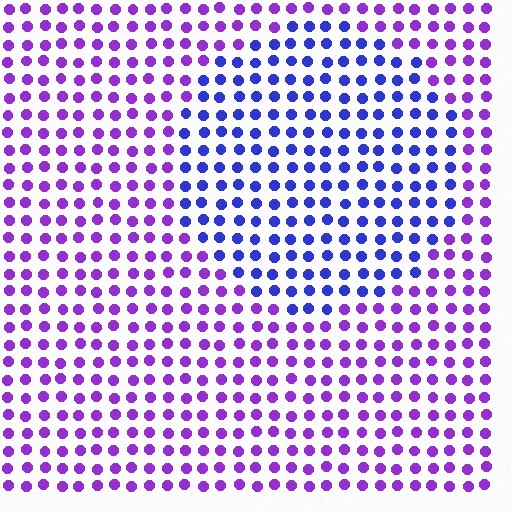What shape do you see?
I see a circle.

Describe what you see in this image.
The image is filled with small purple elements in a uniform arrangement. A circle-shaped region is visible where the elements are tinted to a slightly different hue, forming a subtle color boundary.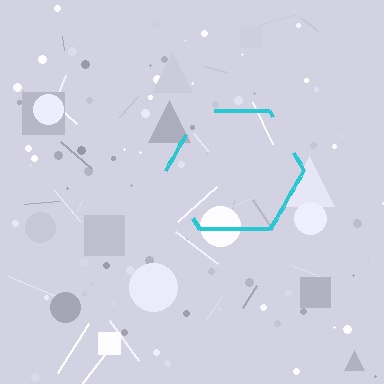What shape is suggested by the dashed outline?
The dashed outline suggests a hexagon.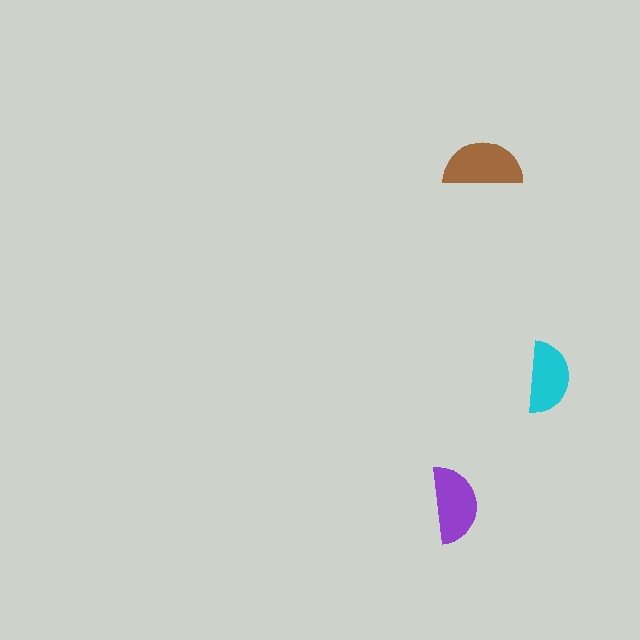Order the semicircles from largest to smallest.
the brown one, the purple one, the cyan one.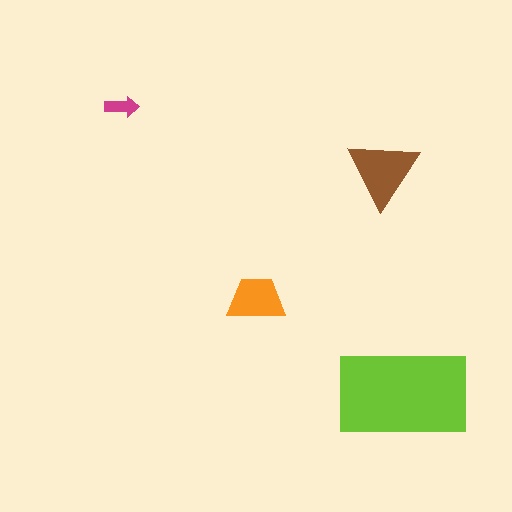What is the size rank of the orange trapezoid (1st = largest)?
3rd.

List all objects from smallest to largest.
The magenta arrow, the orange trapezoid, the brown triangle, the lime rectangle.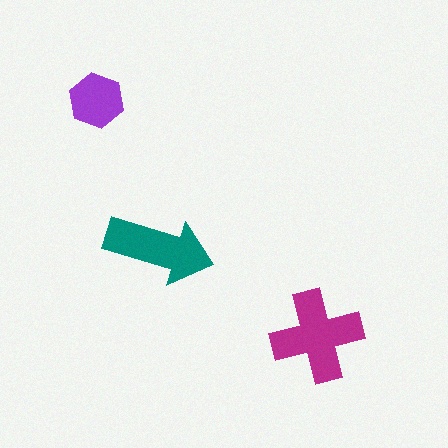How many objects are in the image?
There are 3 objects in the image.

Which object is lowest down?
The magenta cross is bottommost.